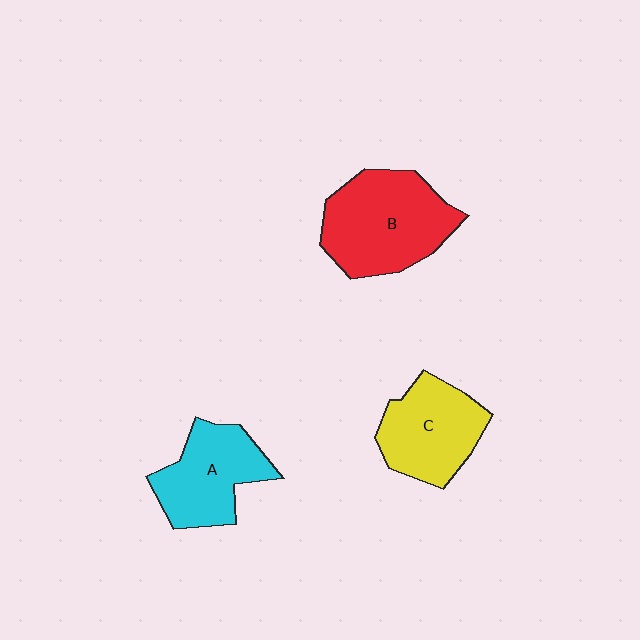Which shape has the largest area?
Shape B (red).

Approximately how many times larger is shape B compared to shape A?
Approximately 1.3 times.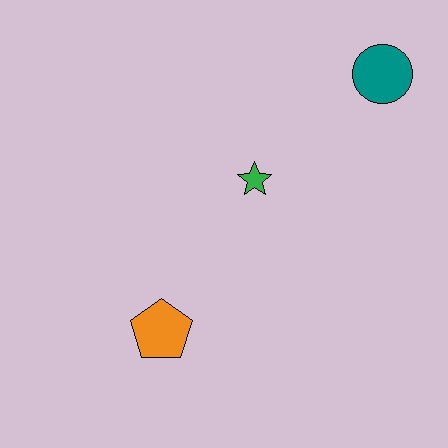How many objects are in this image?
There are 3 objects.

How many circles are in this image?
There is 1 circle.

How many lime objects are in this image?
There are no lime objects.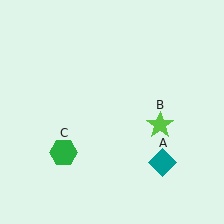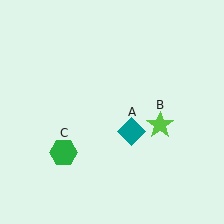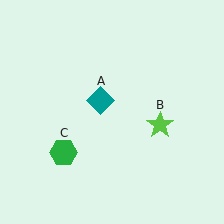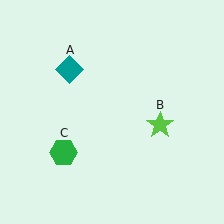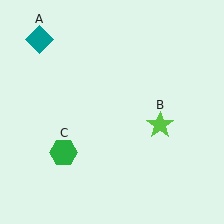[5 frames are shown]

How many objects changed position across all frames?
1 object changed position: teal diamond (object A).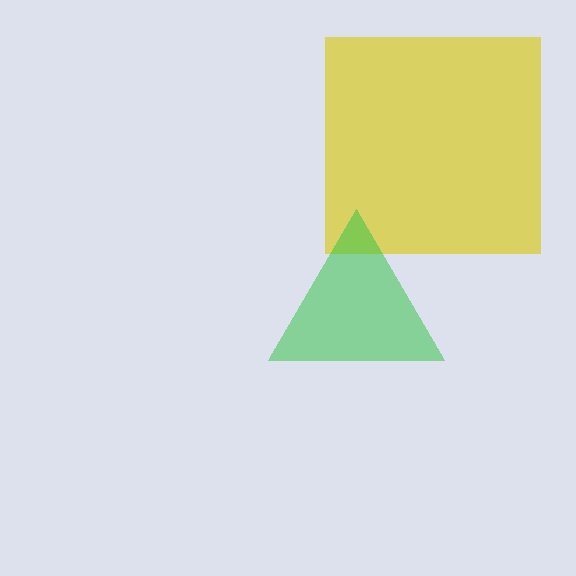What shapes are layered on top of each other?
The layered shapes are: a yellow square, a green triangle.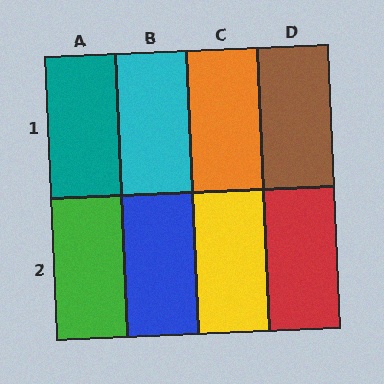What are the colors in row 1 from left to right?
Teal, cyan, orange, brown.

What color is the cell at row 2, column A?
Green.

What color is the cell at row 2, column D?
Red.